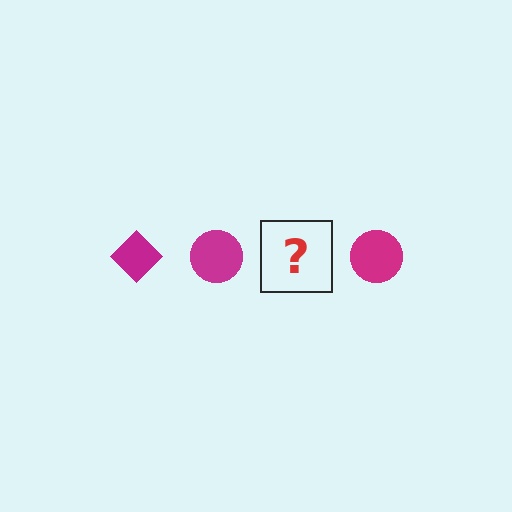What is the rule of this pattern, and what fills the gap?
The rule is that the pattern cycles through diamond, circle shapes in magenta. The gap should be filled with a magenta diamond.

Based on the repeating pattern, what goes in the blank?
The blank should be a magenta diamond.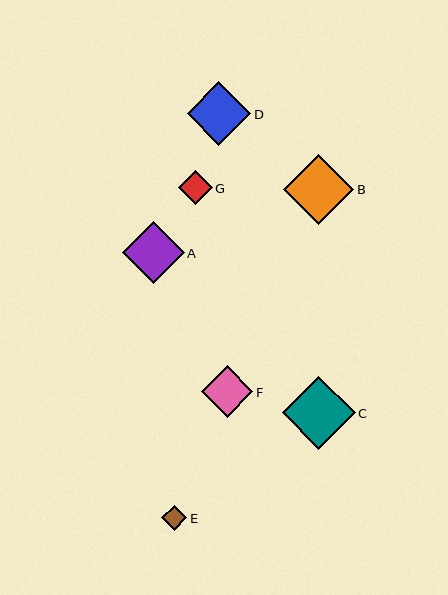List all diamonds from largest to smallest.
From largest to smallest: C, B, D, A, F, G, E.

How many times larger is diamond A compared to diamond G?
Diamond A is approximately 1.8 times the size of diamond G.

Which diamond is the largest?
Diamond C is the largest with a size of approximately 73 pixels.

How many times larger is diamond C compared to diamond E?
Diamond C is approximately 2.9 times the size of diamond E.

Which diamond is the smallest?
Diamond E is the smallest with a size of approximately 26 pixels.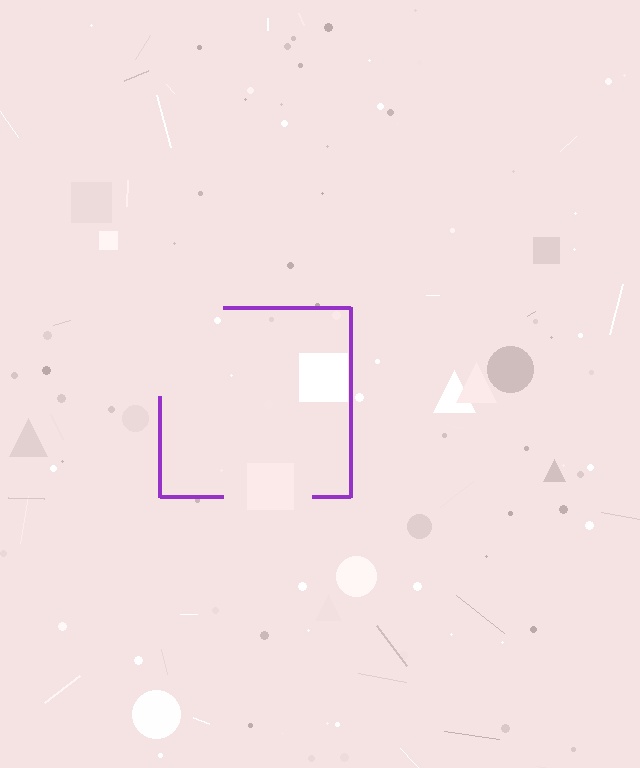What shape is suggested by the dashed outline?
The dashed outline suggests a square.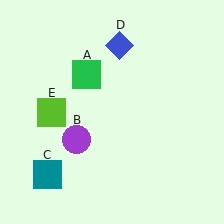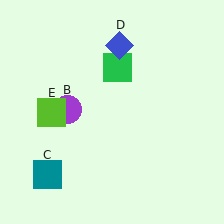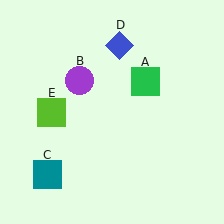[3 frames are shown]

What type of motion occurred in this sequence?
The green square (object A), purple circle (object B) rotated clockwise around the center of the scene.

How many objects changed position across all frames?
2 objects changed position: green square (object A), purple circle (object B).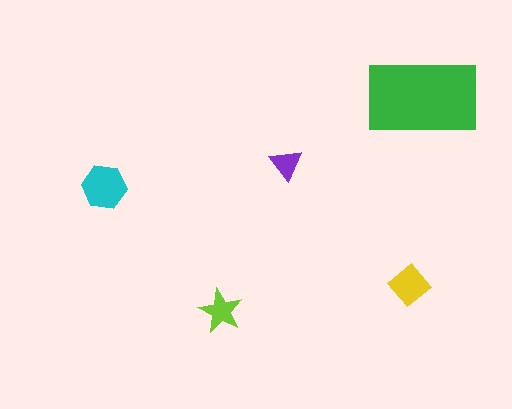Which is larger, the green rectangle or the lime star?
The green rectangle.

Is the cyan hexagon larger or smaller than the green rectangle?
Smaller.